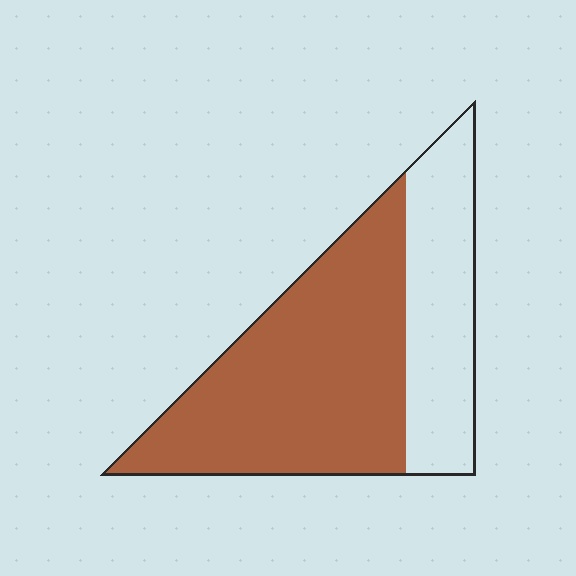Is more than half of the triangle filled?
Yes.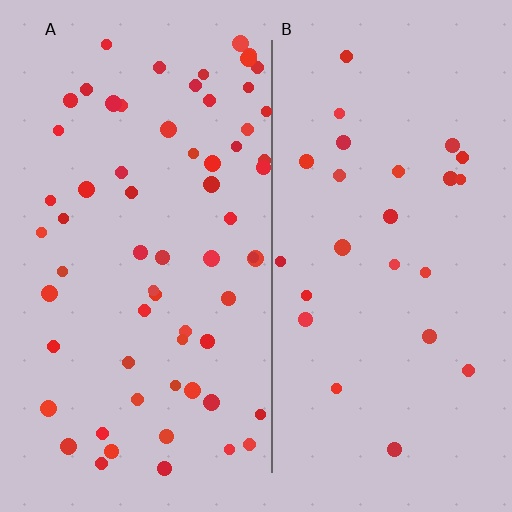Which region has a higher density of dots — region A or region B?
A (the left).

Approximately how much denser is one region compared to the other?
Approximately 2.5× — region A over region B.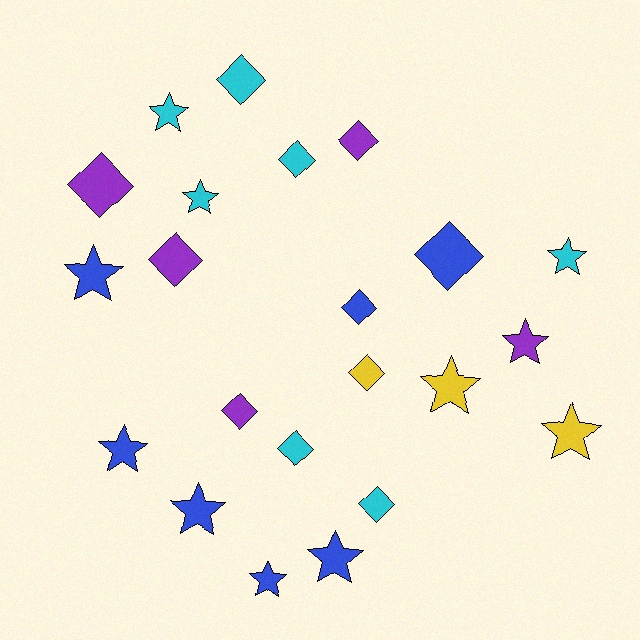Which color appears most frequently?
Cyan, with 7 objects.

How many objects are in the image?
There are 22 objects.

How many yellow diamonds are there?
There is 1 yellow diamond.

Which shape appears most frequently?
Diamond, with 11 objects.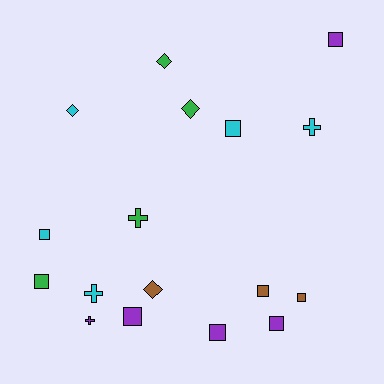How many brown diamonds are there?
There is 1 brown diamond.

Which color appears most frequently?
Cyan, with 5 objects.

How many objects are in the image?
There are 17 objects.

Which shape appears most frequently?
Square, with 9 objects.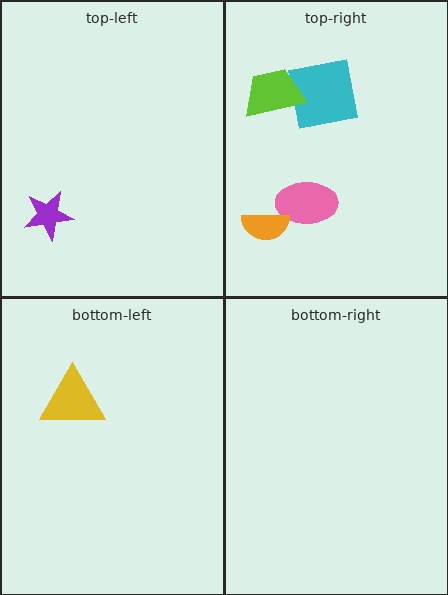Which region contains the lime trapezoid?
The top-right region.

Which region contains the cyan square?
The top-right region.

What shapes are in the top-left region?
The purple star.